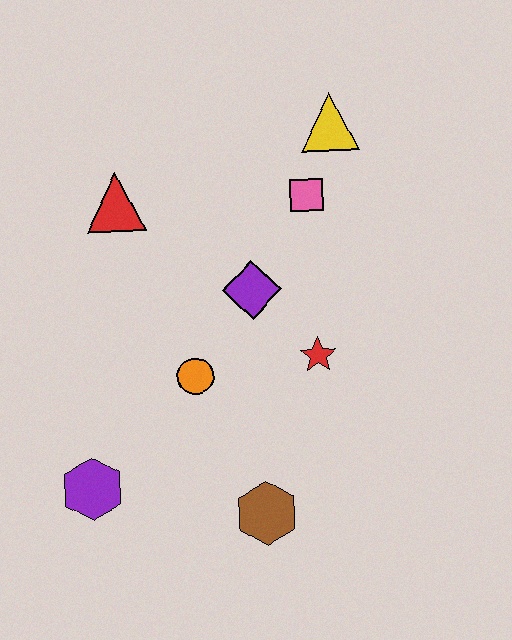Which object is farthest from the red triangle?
The brown hexagon is farthest from the red triangle.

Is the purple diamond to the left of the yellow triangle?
Yes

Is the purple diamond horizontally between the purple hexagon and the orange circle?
No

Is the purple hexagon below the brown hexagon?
No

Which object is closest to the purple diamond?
The red star is closest to the purple diamond.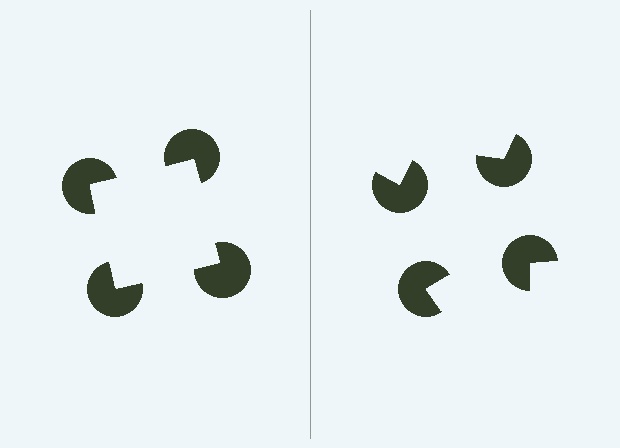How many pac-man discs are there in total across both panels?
8 — 4 on each side.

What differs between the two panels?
The pac-man discs are positioned identically on both sides; only the wedge orientations differ. On the left they align to a square; on the right they are misaligned.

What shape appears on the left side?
An illusory square.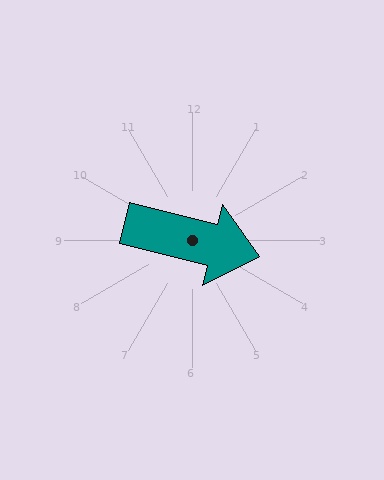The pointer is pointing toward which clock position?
Roughly 3 o'clock.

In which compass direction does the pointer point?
East.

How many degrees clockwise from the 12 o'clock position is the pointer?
Approximately 104 degrees.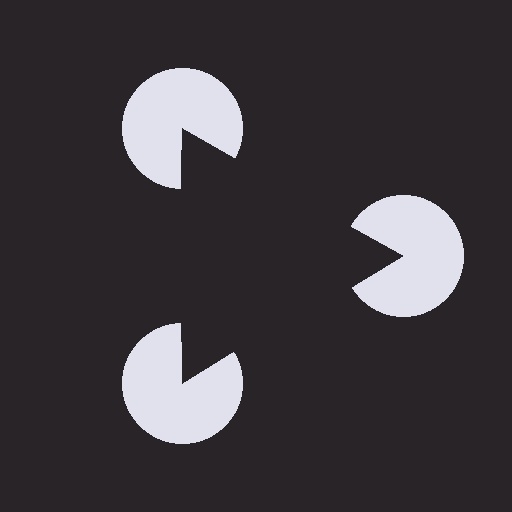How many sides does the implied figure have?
3 sides.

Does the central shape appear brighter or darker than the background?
It typically appears slightly darker than the background, even though no actual brightness change is drawn.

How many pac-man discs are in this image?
There are 3 — one at each vertex of the illusory triangle.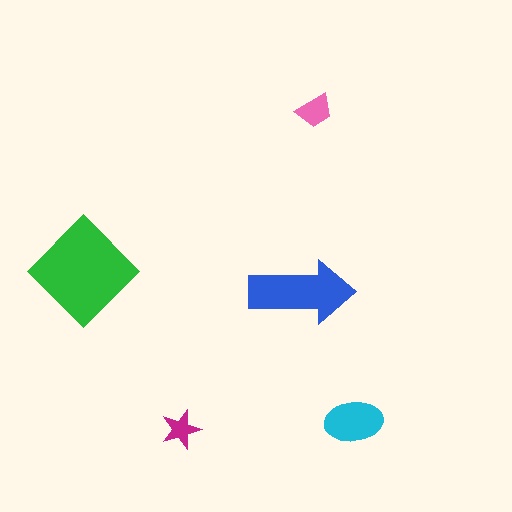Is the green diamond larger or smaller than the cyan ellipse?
Larger.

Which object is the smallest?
The magenta star.